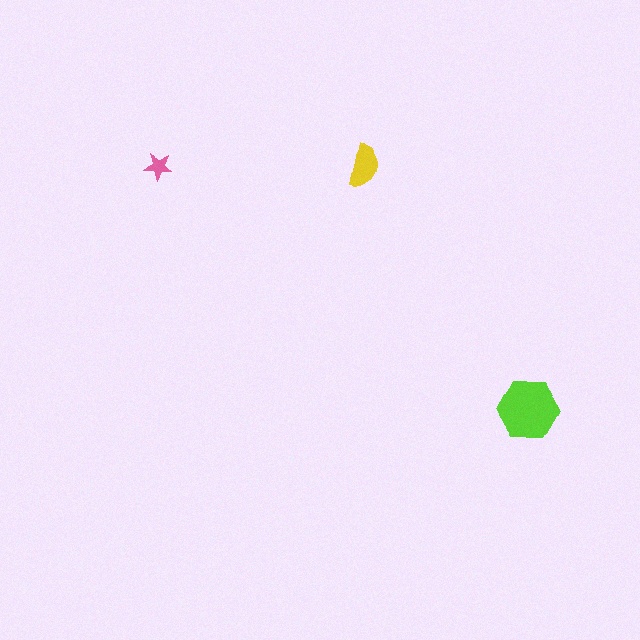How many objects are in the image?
There are 3 objects in the image.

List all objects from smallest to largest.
The pink star, the yellow semicircle, the lime hexagon.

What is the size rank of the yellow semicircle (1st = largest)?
2nd.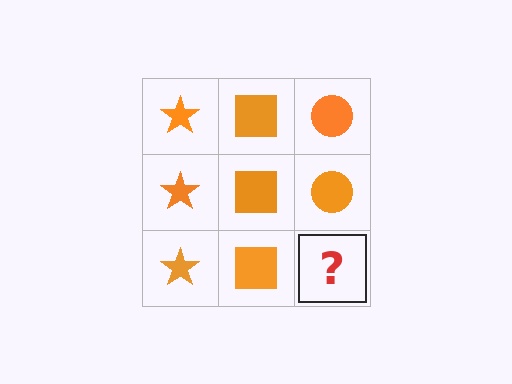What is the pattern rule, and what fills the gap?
The rule is that each column has a consistent shape. The gap should be filled with an orange circle.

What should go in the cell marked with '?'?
The missing cell should contain an orange circle.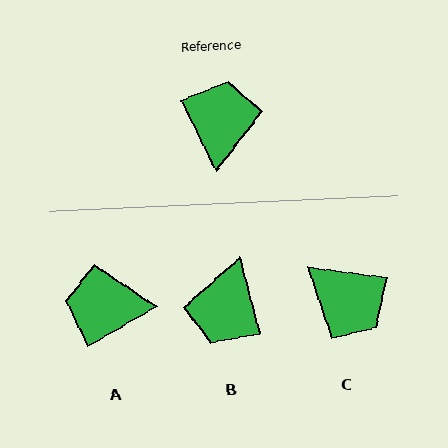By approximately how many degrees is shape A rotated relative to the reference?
Approximately 94 degrees counter-clockwise.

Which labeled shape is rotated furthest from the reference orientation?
B, about 169 degrees away.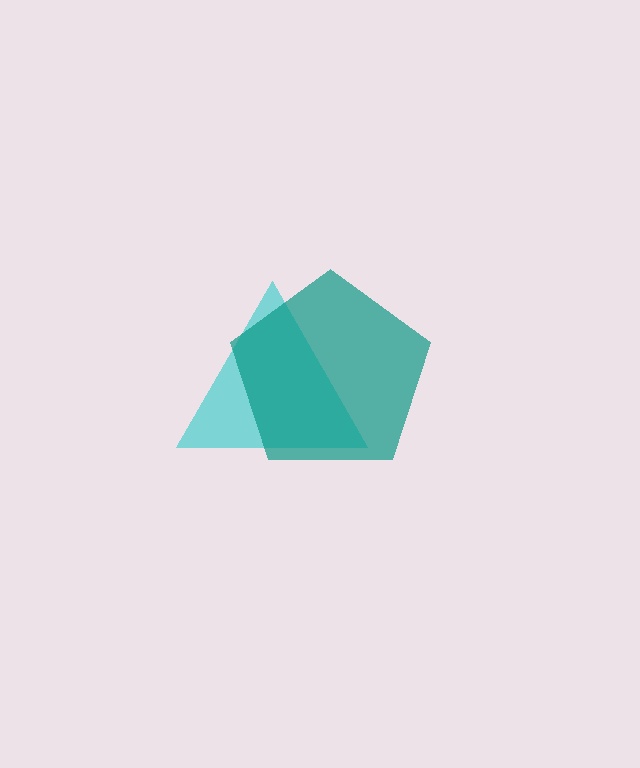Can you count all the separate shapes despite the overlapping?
Yes, there are 2 separate shapes.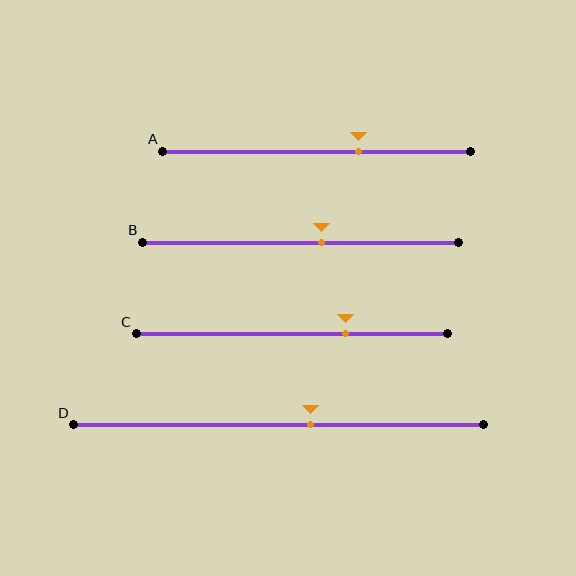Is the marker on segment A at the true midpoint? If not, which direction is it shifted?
No, the marker on segment A is shifted to the right by about 14% of the segment length.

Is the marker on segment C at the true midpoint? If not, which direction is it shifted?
No, the marker on segment C is shifted to the right by about 17% of the segment length.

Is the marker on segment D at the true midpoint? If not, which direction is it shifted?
No, the marker on segment D is shifted to the right by about 8% of the segment length.